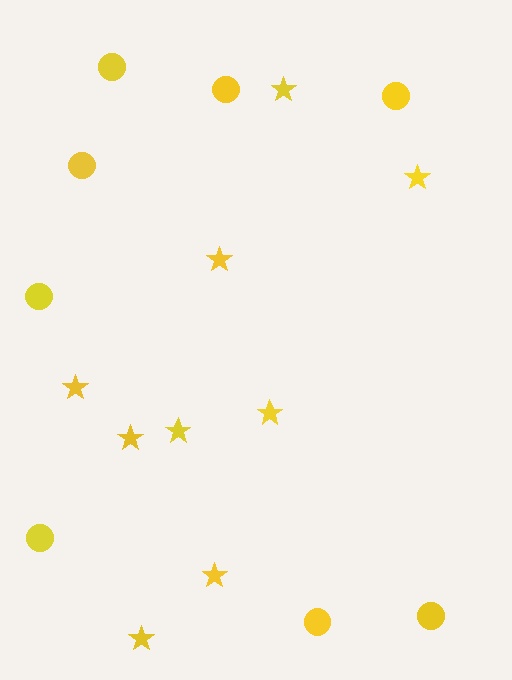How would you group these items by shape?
There are 2 groups: one group of stars (9) and one group of circles (8).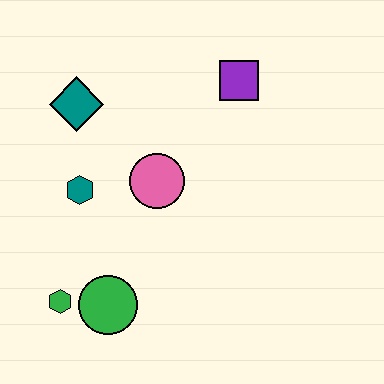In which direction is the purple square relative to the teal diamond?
The purple square is to the right of the teal diamond.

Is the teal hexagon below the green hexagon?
No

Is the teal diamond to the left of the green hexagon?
No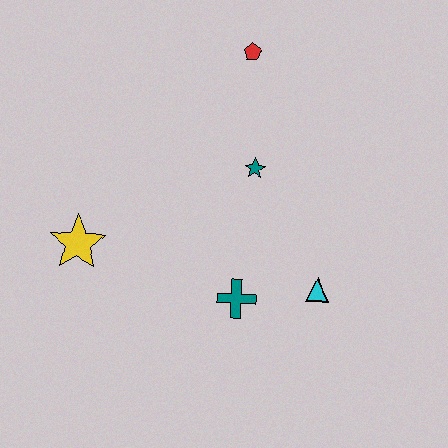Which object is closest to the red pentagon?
The teal star is closest to the red pentagon.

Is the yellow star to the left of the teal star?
Yes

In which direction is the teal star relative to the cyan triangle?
The teal star is above the cyan triangle.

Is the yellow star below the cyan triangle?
No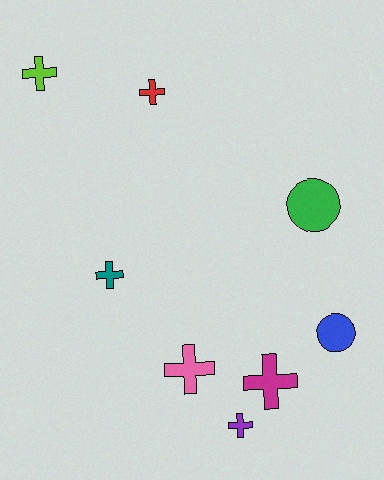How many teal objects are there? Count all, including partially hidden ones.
There is 1 teal object.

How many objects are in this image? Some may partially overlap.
There are 8 objects.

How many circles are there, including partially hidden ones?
There are 2 circles.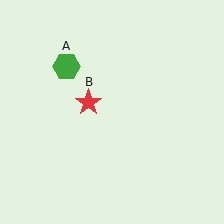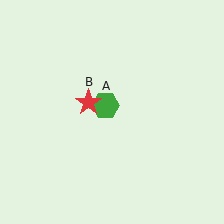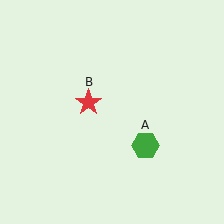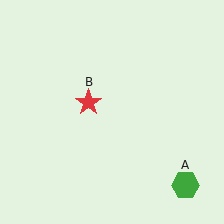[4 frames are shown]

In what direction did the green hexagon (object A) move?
The green hexagon (object A) moved down and to the right.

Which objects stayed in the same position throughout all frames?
Red star (object B) remained stationary.